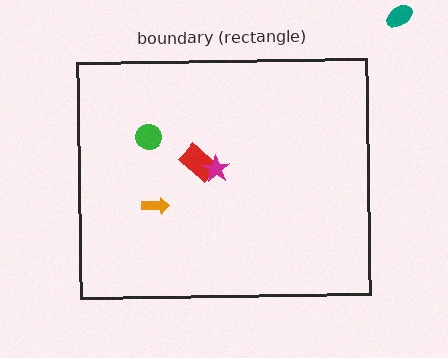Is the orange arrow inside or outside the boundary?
Inside.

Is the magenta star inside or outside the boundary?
Inside.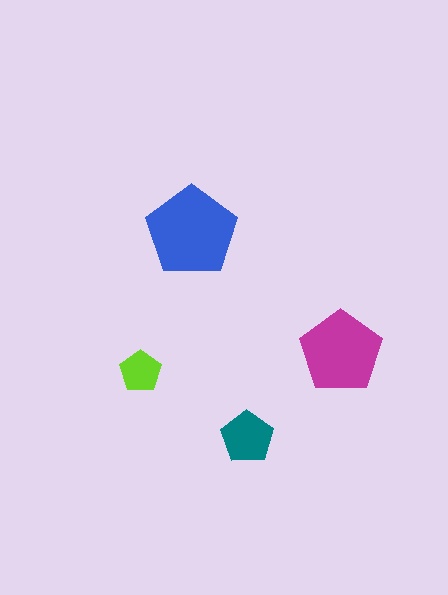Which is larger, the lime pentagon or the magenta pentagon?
The magenta one.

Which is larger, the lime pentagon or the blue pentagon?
The blue one.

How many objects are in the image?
There are 4 objects in the image.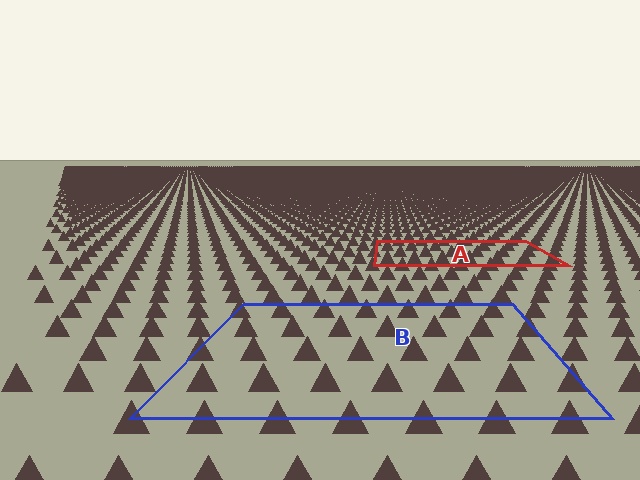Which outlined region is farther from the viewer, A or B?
Region A is farther from the viewer — the texture elements inside it appear smaller and more densely packed.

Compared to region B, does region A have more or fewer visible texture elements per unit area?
Region A has more texture elements per unit area — they are packed more densely because it is farther away.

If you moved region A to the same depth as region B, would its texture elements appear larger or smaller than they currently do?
They would appear larger. At a closer depth, the same texture elements are projected at a bigger on-screen size.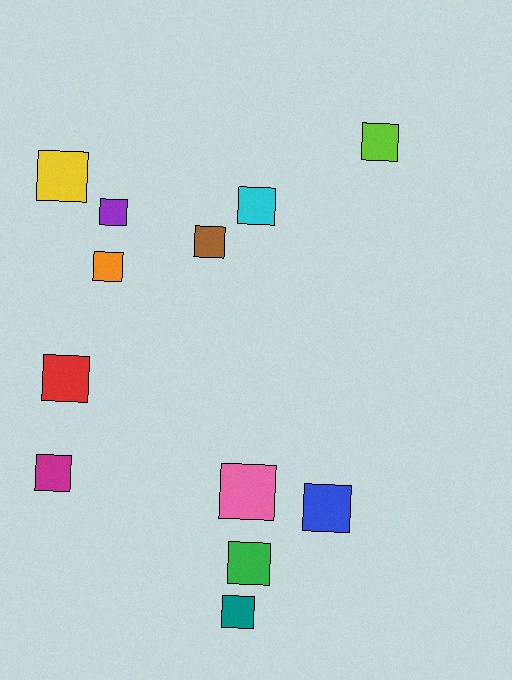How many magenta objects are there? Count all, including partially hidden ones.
There is 1 magenta object.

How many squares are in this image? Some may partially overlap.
There are 12 squares.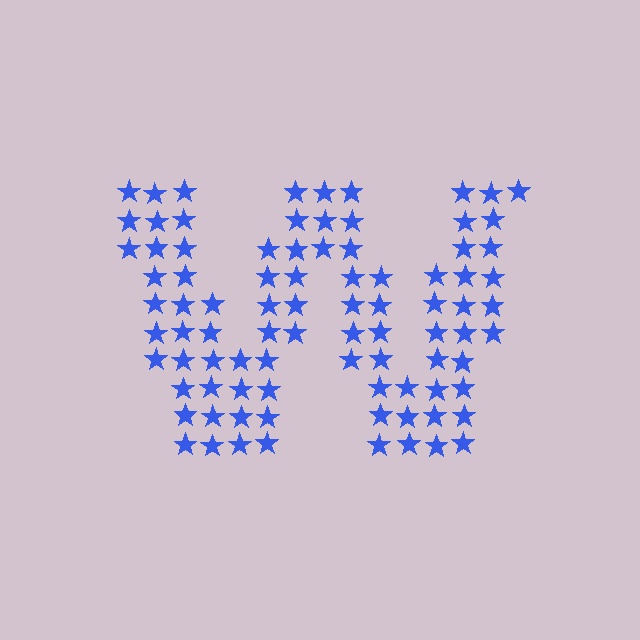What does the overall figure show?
The overall figure shows the letter W.